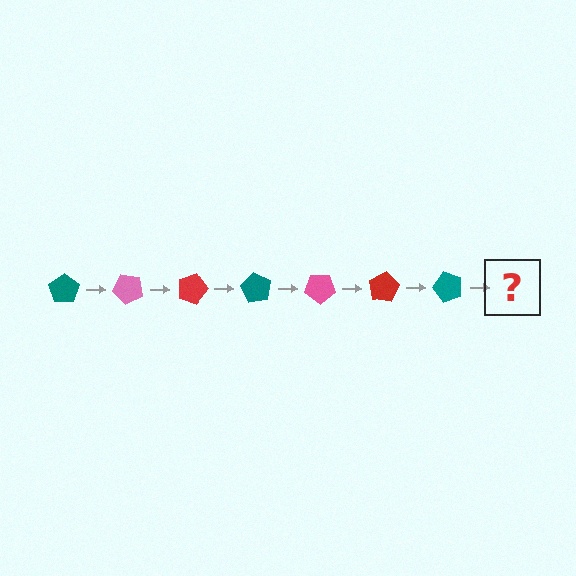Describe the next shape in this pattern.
It should be a pink pentagon, rotated 315 degrees from the start.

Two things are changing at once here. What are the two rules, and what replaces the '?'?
The two rules are that it rotates 45 degrees each step and the color cycles through teal, pink, and red. The '?' should be a pink pentagon, rotated 315 degrees from the start.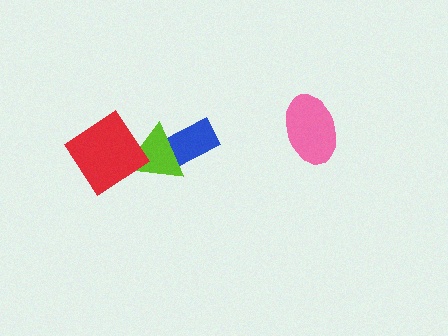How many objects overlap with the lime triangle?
2 objects overlap with the lime triangle.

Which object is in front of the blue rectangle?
The lime triangle is in front of the blue rectangle.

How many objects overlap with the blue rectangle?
1 object overlaps with the blue rectangle.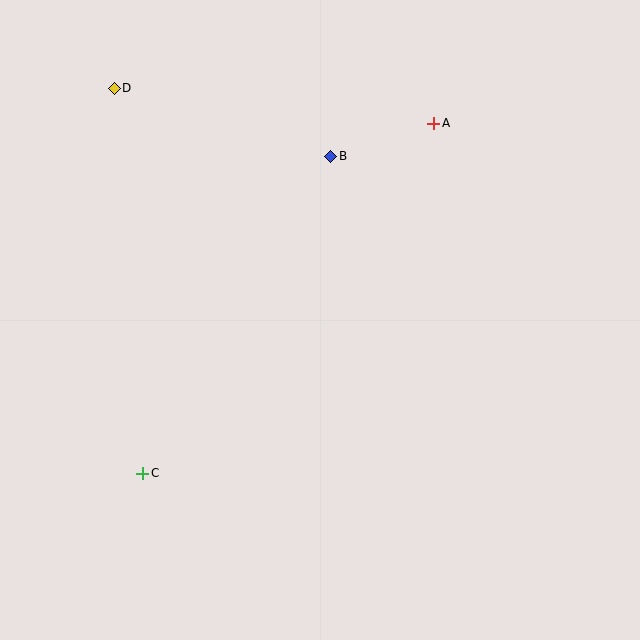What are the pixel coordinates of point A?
Point A is at (434, 123).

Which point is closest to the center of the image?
Point B at (331, 156) is closest to the center.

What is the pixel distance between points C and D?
The distance between C and D is 386 pixels.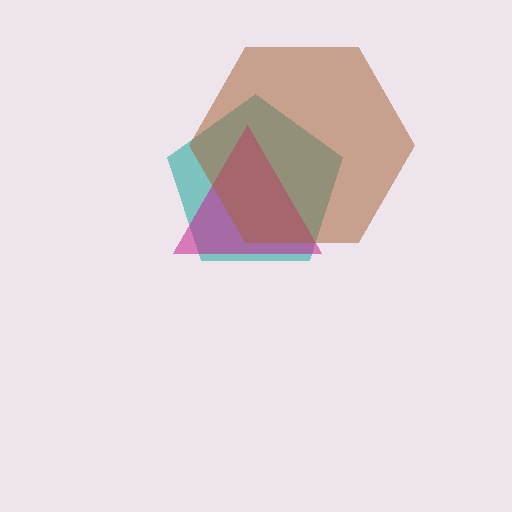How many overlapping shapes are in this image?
There are 3 overlapping shapes in the image.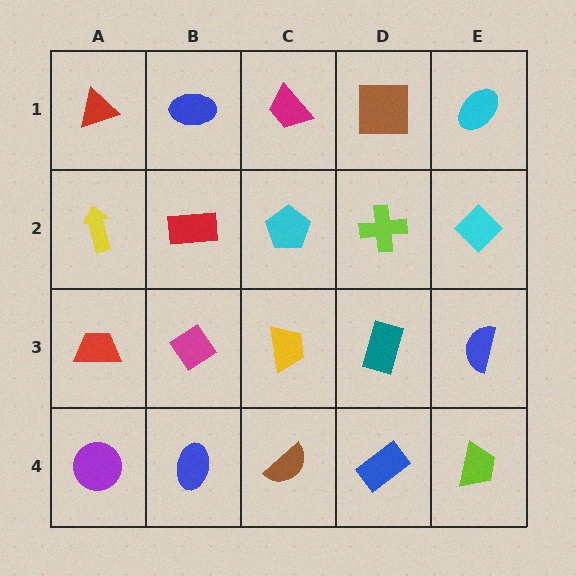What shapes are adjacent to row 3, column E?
A cyan diamond (row 2, column E), a lime trapezoid (row 4, column E), a teal rectangle (row 3, column D).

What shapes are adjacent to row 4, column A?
A red trapezoid (row 3, column A), a blue ellipse (row 4, column B).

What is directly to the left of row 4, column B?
A purple circle.